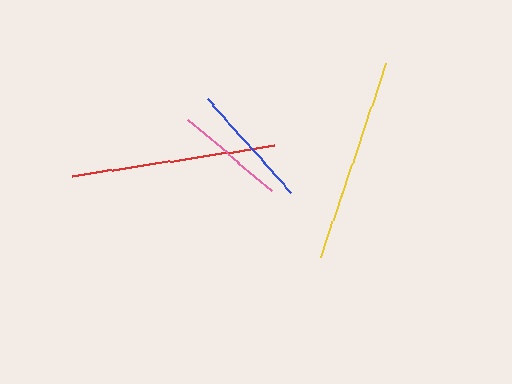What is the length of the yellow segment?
The yellow segment is approximately 205 pixels long.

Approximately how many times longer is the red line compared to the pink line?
The red line is approximately 1.9 times the length of the pink line.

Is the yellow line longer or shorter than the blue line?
The yellow line is longer than the blue line.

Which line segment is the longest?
The yellow line is the longest at approximately 205 pixels.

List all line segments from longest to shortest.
From longest to shortest: yellow, red, blue, pink.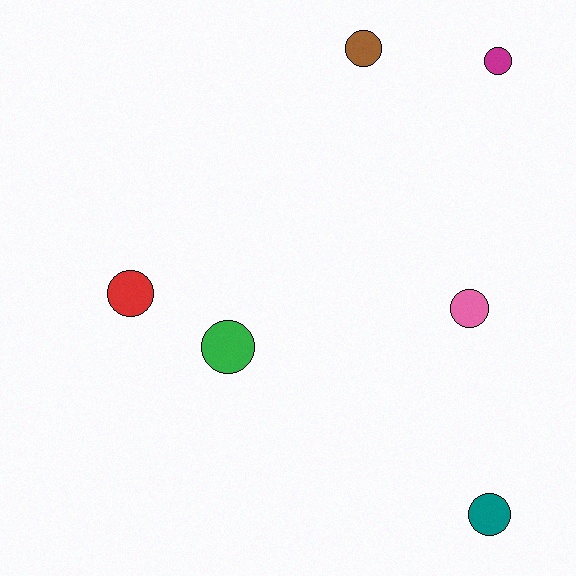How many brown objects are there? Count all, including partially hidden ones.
There is 1 brown object.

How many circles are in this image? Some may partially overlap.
There are 6 circles.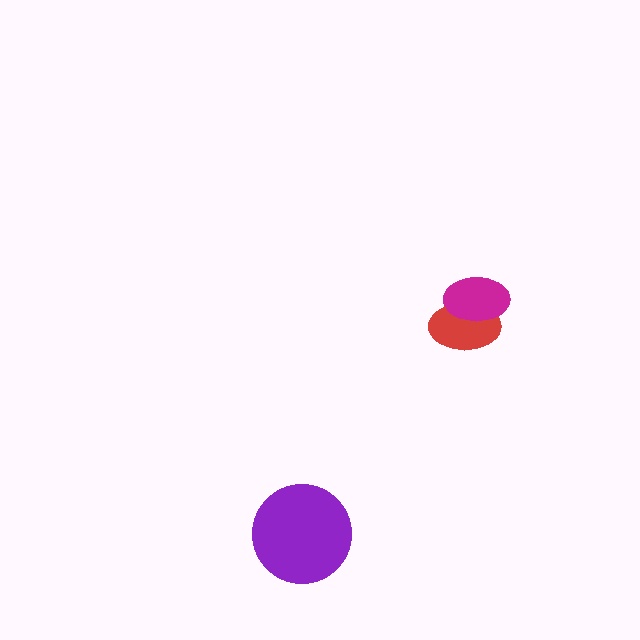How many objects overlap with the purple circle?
0 objects overlap with the purple circle.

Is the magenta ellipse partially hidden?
No, no other shape covers it.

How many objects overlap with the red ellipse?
1 object overlaps with the red ellipse.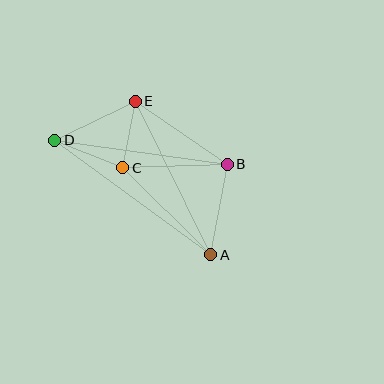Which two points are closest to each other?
Points C and E are closest to each other.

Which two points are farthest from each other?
Points A and D are farthest from each other.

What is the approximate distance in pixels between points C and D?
The distance between C and D is approximately 73 pixels.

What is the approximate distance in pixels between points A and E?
The distance between A and E is approximately 171 pixels.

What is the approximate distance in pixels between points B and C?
The distance between B and C is approximately 105 pixels.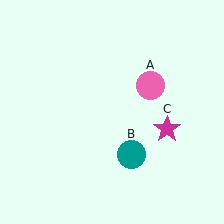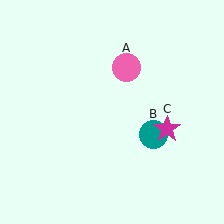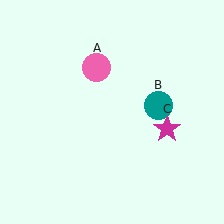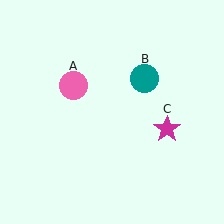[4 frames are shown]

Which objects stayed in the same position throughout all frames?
Magenta star (object C) remained stationary.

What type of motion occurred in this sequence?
The pink circle (object A), teal circle (object B) rotated counterclockwise around the center of the scene.